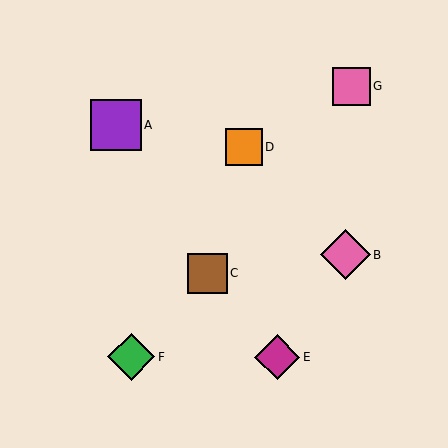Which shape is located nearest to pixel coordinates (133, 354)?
The green diamond (labeled F) at (131, 357) is nearest to that location.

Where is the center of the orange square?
The center of the orange square is at (244, 147).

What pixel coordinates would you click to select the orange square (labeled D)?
Click at (244, 147) to select the orange square D.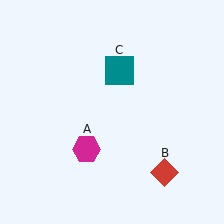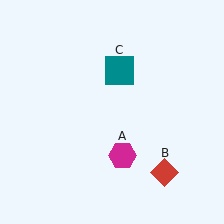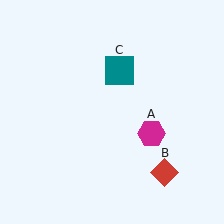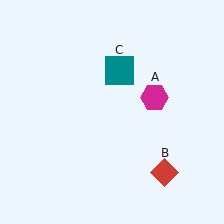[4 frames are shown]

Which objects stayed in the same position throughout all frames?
Red diamond (object B) and teal square (object C) remained stationary.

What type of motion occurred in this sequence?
The magenta hexagon (object A) rotated counterclockwise around the center of the scene.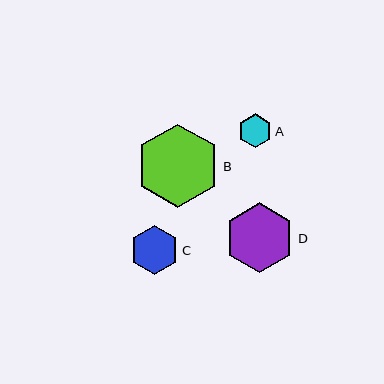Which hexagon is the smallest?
Hexagon A is the smallest with a size of approximately 34 pixels.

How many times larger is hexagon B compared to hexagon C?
Hexagon B is approximately 1.7 times the size of hexagon C.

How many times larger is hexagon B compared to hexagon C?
Hexagon B is approximately 1.7 times the size of hexagon C.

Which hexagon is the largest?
Hexagon B is the largest with a size of approximately 84 pixels.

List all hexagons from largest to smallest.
From largest to smallest: B, D, C, A.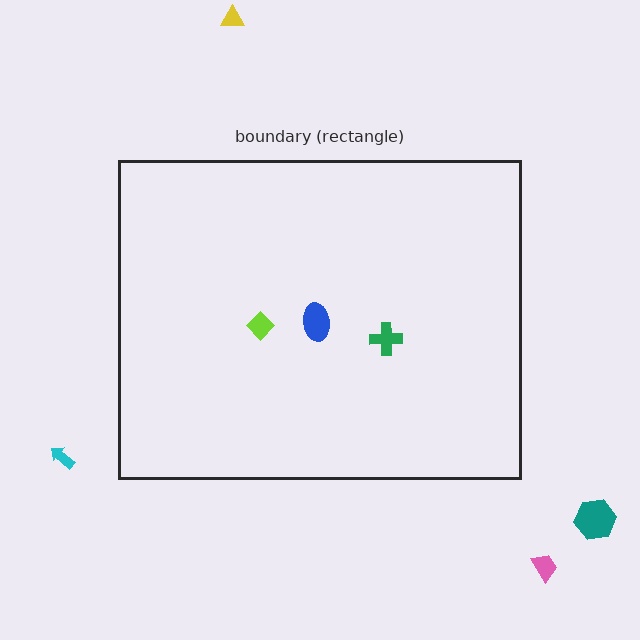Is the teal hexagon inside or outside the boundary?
Outside.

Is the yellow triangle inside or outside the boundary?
Outside.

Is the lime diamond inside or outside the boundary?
Inside.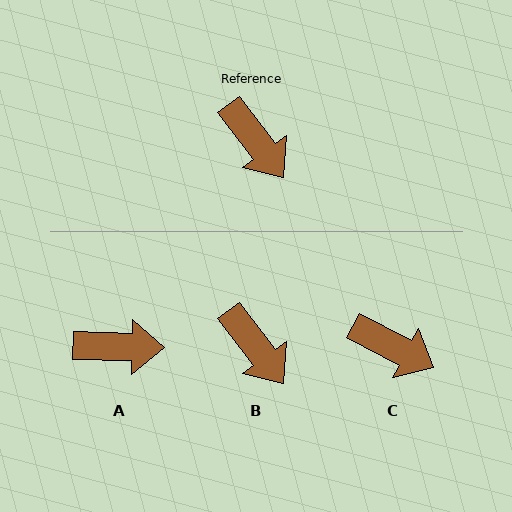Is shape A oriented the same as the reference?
No, it is off by about 52 degrees.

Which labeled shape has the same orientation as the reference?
B.